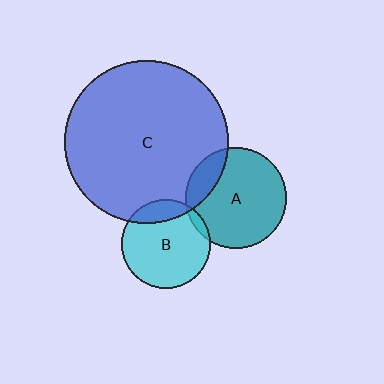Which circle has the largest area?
Circle C (blue).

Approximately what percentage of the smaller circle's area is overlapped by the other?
Approximately 5%.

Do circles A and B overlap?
Yes.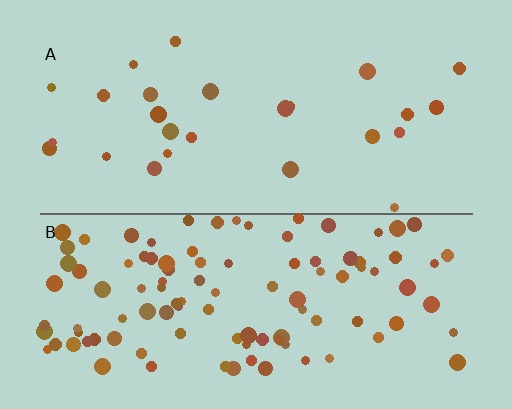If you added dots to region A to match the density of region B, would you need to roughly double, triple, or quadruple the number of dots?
Approximately quadruple.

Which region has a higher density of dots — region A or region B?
B (the bottom).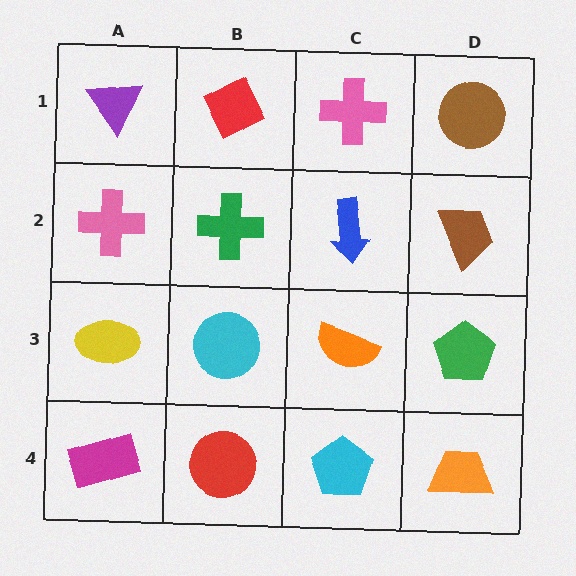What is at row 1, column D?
A brown circle.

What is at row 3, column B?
A cyan circle.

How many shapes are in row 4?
4 shapes.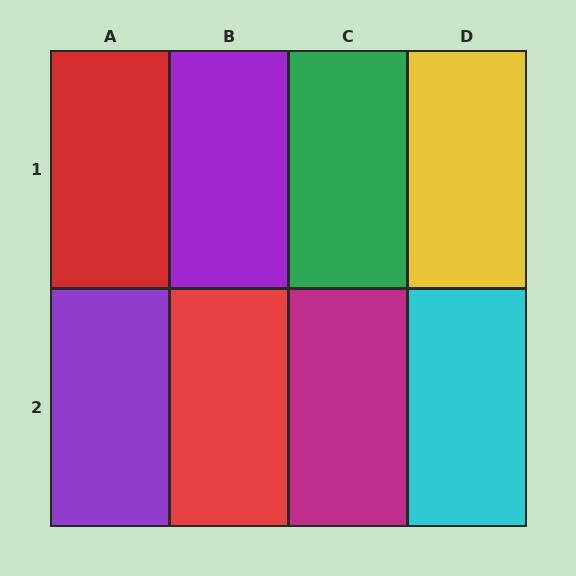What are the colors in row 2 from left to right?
Purple, red, magenta, cyan.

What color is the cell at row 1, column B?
Purple.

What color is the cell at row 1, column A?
Red.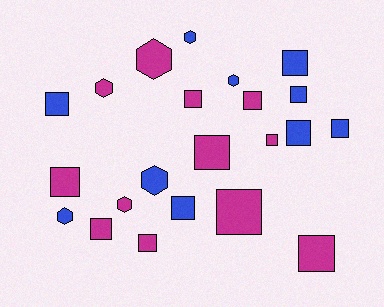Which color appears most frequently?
Magenta, with 12 objects.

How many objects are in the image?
There are 22 objects.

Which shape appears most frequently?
Square, with 15 objects.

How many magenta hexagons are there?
There are 3 magenta hexagons.